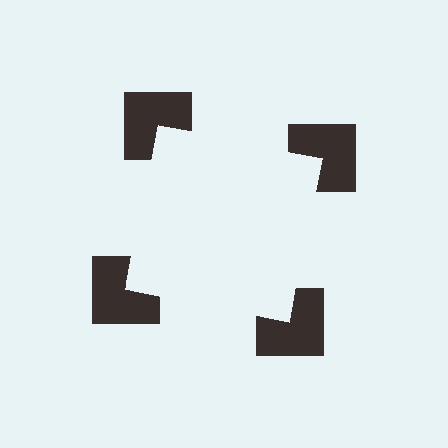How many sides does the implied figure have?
4 sides.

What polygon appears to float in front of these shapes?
An illusory square — its edges are inferred from the aligned wedge cuts in the notched squares, not physically drawn.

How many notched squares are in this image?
There are 4 — one at each vertex of the illusory square.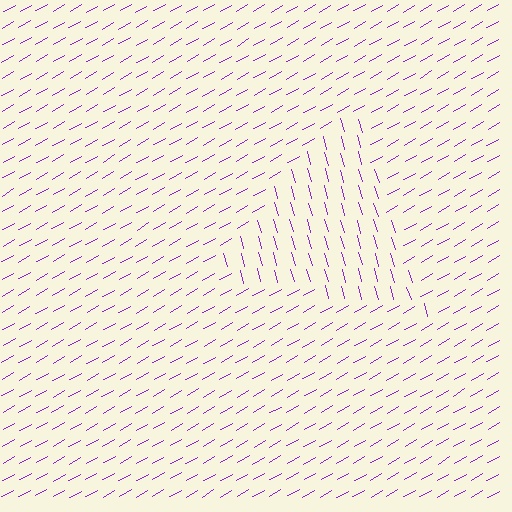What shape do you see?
I see a triangle.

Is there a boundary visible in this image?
Yes, there is a texture boundary formed by a change in line orientation.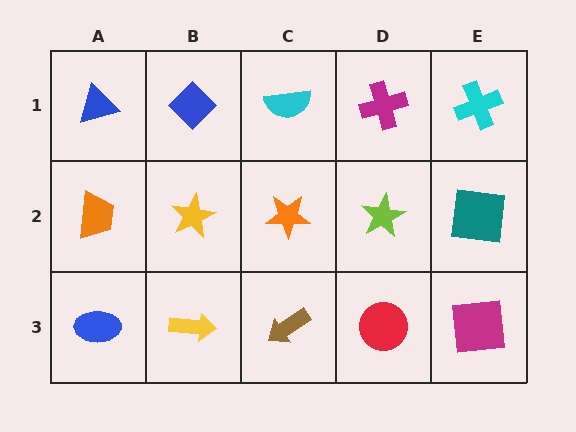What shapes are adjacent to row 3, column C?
An orange star (row 2, column C), a yellow arrow (row 3, column B), a red circle (row 3, column D).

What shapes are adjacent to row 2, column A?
A blue triangle (row 1, column A), a blue ellipse (row 3, column A), a yellow star (row 2, column B).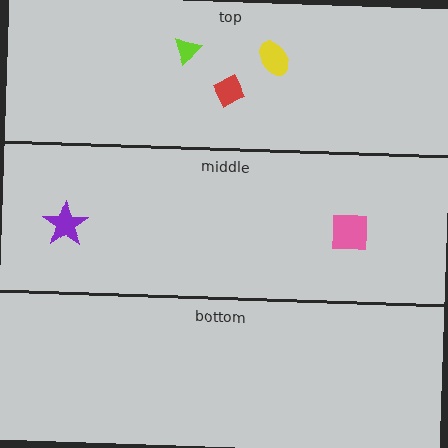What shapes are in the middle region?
The purple star, the pink square.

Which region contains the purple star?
The middle region.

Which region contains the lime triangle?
The top region.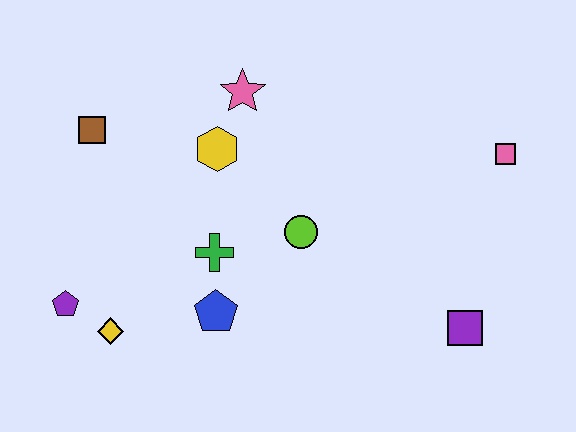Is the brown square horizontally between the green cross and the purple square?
No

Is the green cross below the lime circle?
Yes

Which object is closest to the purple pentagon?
The yellow diamond is closest to the purple pentagon.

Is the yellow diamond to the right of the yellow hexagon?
No